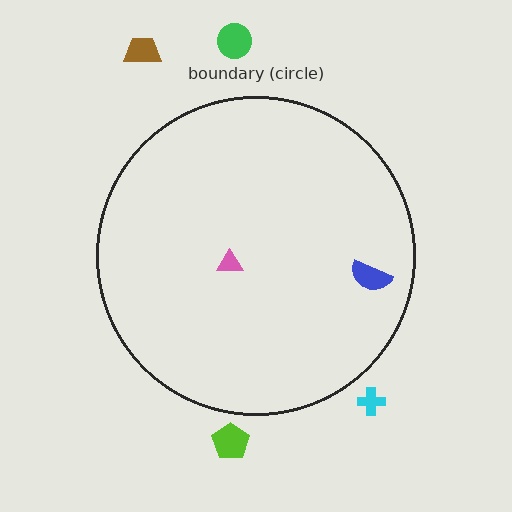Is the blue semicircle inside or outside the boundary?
Inside.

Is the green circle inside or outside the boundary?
Outside.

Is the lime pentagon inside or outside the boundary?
Outside.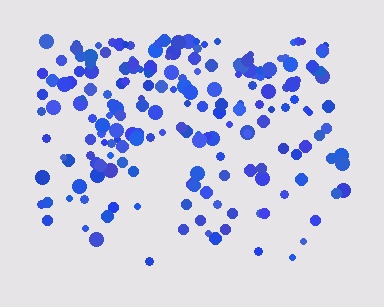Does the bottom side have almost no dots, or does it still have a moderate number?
Still a moderate number, just noticeably fewer than the top.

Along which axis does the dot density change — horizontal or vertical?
Vertical.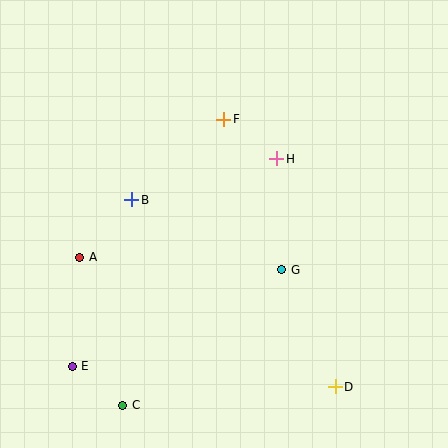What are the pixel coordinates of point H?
Point H is at (277, 159).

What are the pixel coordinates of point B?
Point B is at (132, 200).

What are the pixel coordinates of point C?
Point C is at (123, 405).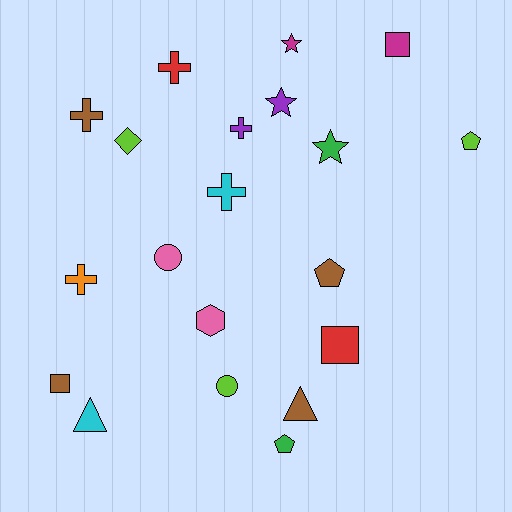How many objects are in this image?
There are 20 objects.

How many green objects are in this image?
There are 2 green objects.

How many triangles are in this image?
There are 2 triangles.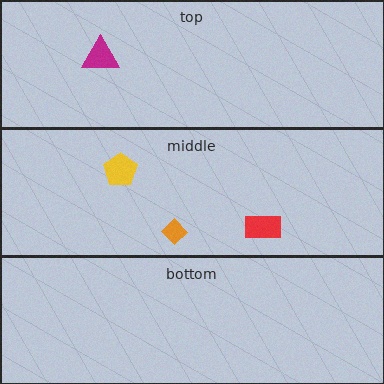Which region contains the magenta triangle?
The top region.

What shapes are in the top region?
The magenta triangle.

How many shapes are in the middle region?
3.